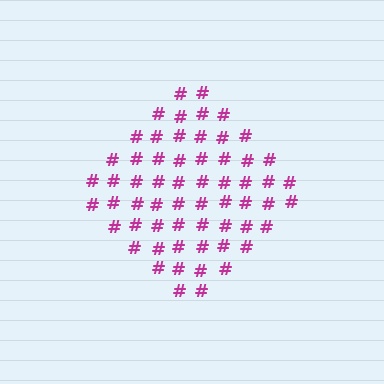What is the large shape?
The large shape is a diamond.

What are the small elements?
The small elements are hash symbols.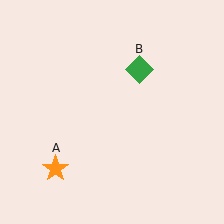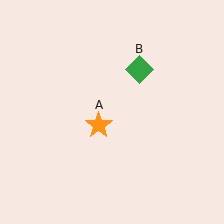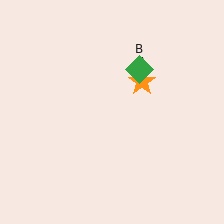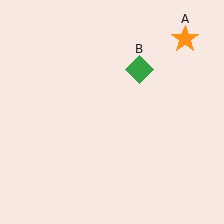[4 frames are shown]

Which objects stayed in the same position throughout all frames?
Green diamond (object B) remained stationary.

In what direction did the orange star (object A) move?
The orange star (object A) moved up and to the right.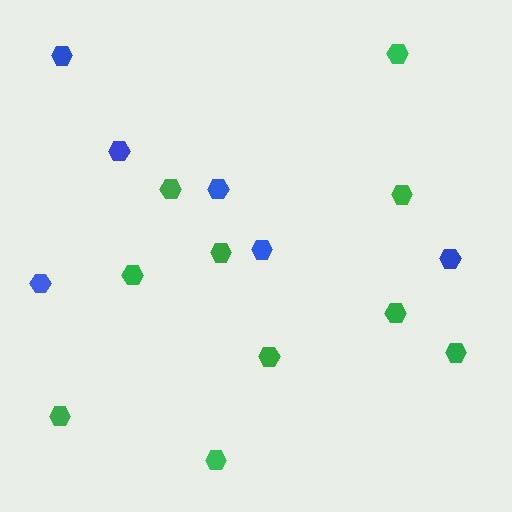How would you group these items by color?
There are 2 groups: one group of blue hexagons (6) and one group of green hexagons (10).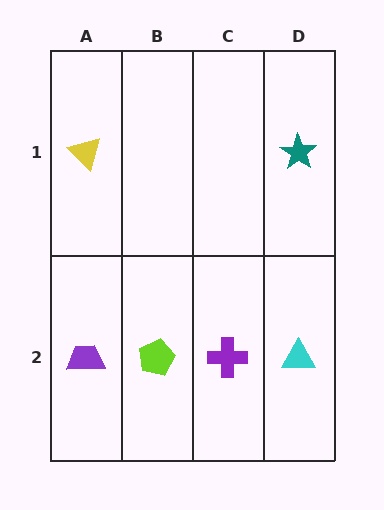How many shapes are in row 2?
4 shapes.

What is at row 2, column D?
A cyan triangle.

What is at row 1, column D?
A teal star.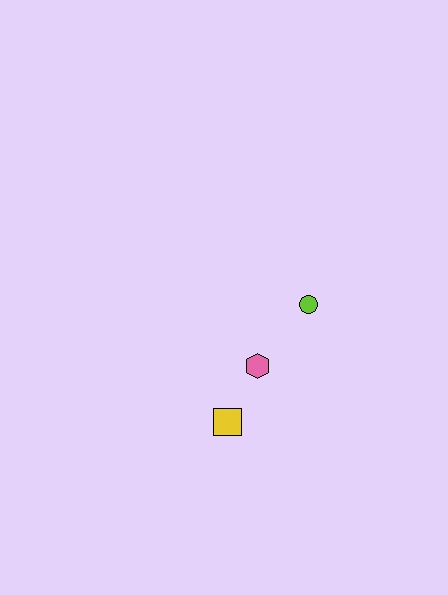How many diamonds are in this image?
There are no diamonds.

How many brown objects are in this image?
There are no brown objects.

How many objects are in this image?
There are 3 objects.